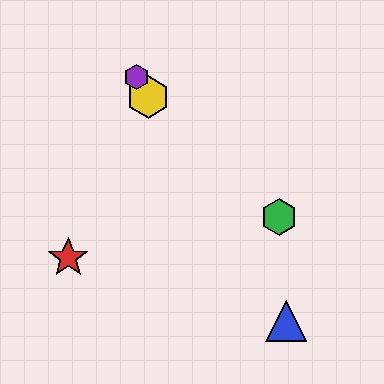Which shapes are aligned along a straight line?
The blue triangle, the yellow hexagon, the purple hexagon are aligned along a straight line.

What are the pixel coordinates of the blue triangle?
The blue triangle is at (286, 321).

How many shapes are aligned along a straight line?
3 shapes (the blue triangle, the yellow hexagon, the purple hexagon) are aligned along a straight line.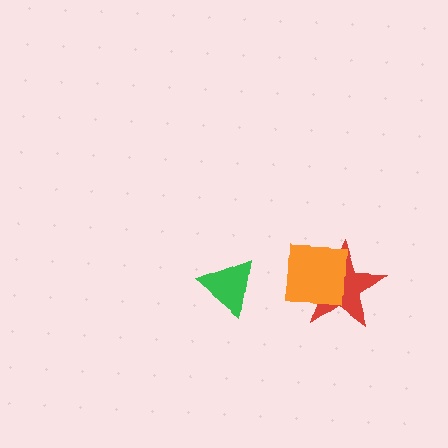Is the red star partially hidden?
Yes, it is partially covered by another shape.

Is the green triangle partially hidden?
No, no other shape covers it.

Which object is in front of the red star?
The orange square is in front of the red star.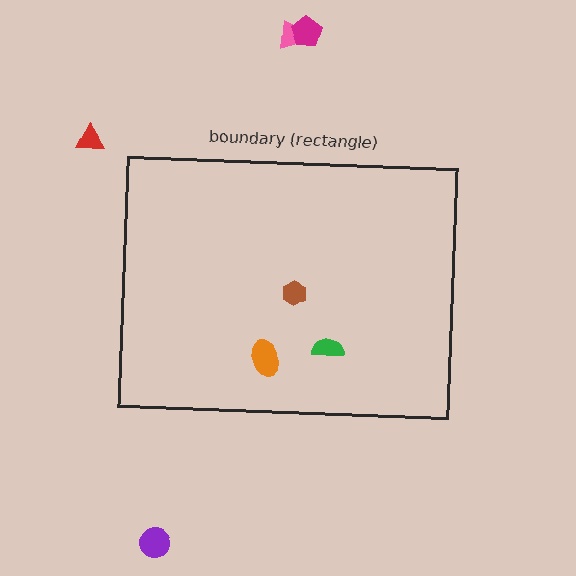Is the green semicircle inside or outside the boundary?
Inside.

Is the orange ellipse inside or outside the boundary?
Inside.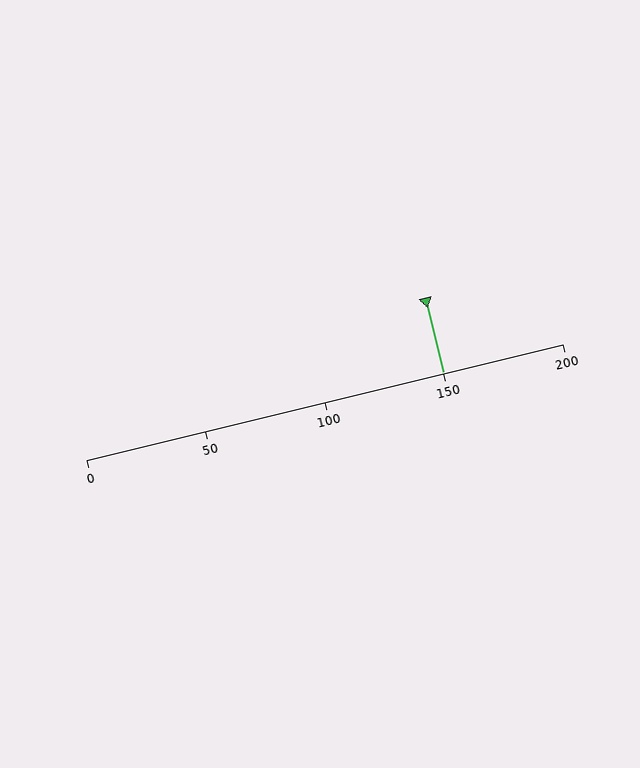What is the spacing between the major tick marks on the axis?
The major ticks are spaced 50 apart.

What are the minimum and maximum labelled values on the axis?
The axis runs from 0 to 200.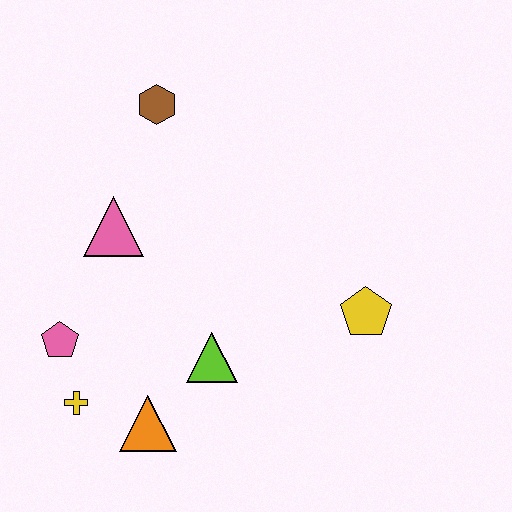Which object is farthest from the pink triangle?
The yellow pentagon is farthest from the pink triangle.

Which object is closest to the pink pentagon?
The yellow cross is closest to the pink pentagon.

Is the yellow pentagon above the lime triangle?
Yes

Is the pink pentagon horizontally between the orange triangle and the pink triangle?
No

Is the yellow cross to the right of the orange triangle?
No